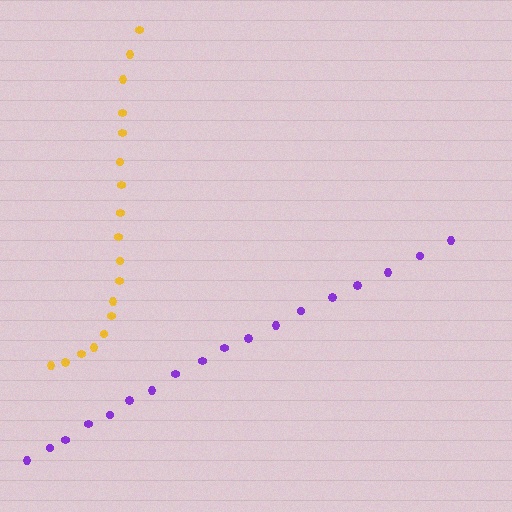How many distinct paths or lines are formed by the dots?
There are 2 distinct paths.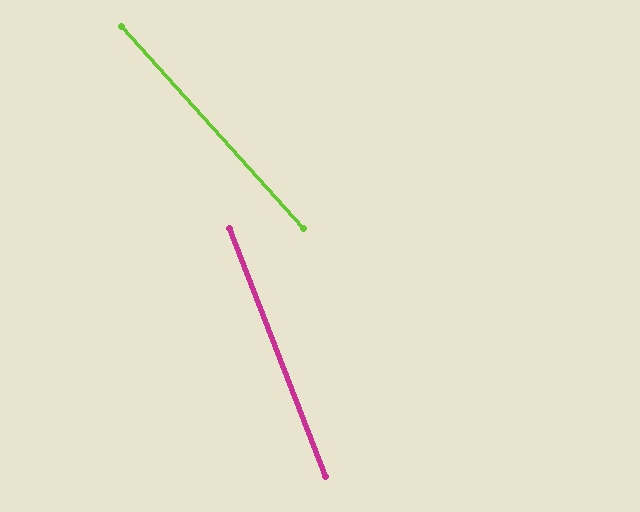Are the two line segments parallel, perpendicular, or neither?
Neither parallel nor perpendicular — they differ by about 21°.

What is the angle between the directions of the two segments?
Approximately 21 degrees.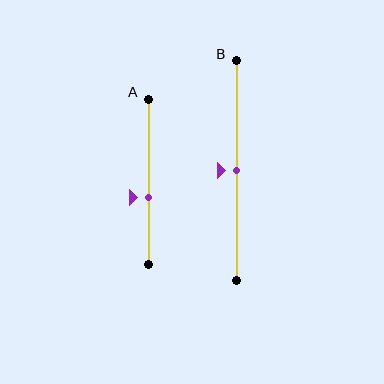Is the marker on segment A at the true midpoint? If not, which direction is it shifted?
No, the marker on segment A is shifted downward by about 9% of the segment length.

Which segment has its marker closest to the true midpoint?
Segment B has its marker closest to the true midpoint.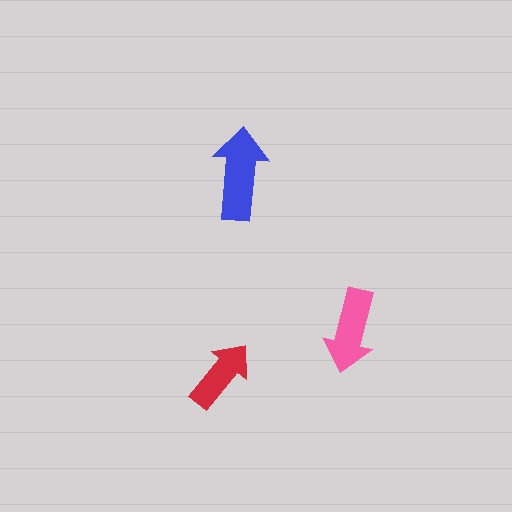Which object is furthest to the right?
The pink arrow is rightmost.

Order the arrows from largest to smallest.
the blue one, the pink one, the red one.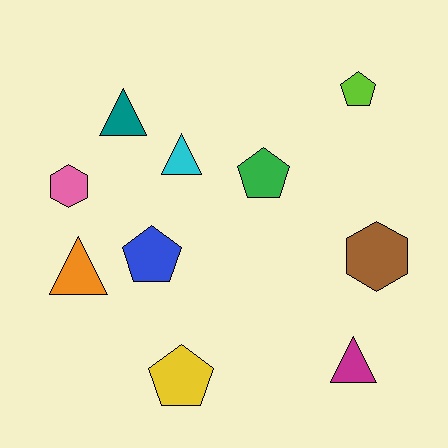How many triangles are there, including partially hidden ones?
There are 4 triangles.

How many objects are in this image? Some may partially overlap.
There are 10 objects.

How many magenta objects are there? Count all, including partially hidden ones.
There is 1 magenta object.